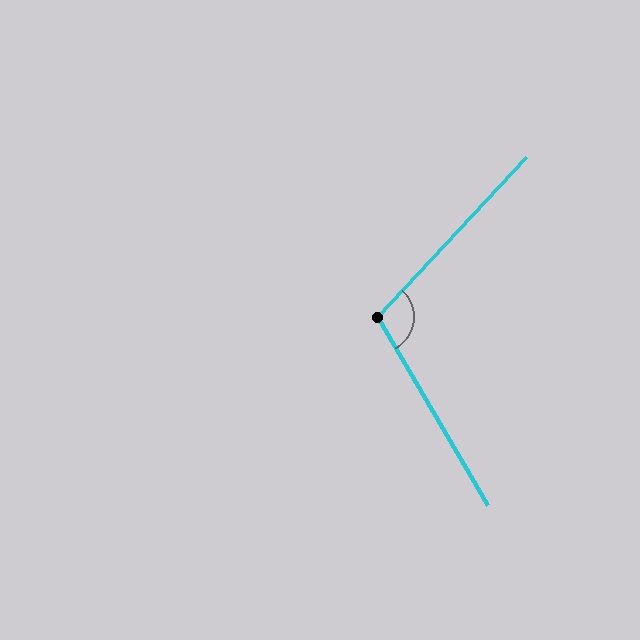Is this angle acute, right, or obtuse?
It is obtuse.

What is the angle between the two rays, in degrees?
Approximately 106 degrees.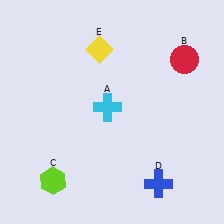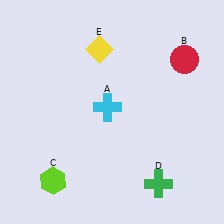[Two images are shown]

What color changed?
The cross (D) changed from blue in Image 1 to green in Image 2.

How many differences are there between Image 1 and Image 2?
There is 1 difference between the two images.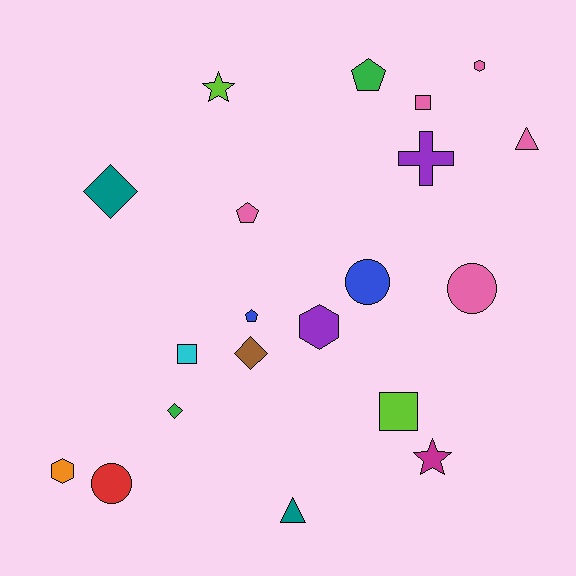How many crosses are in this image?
There is 1 cross.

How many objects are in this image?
There are 20 objects.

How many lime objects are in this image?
There are 2 lime objects.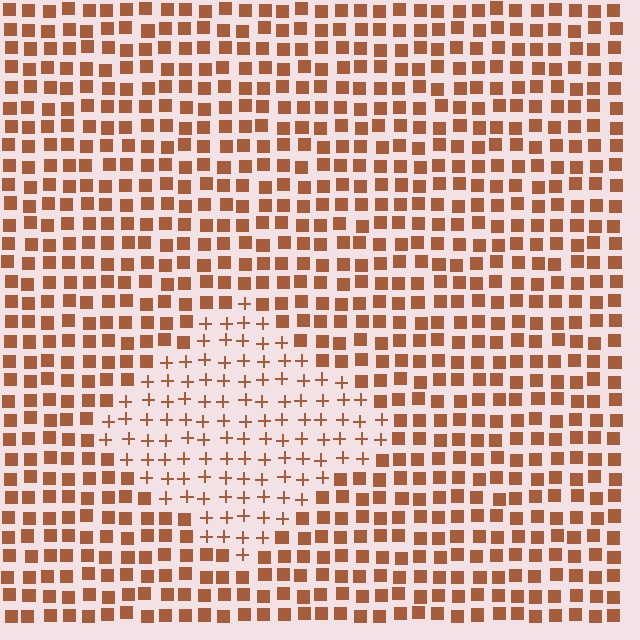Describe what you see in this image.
The image is filled with small brown elements arranged in a uniform grid. A diamond-shaped region contains plus signs, while the surrounding area contains squares. The boundary is defined purely by the change in element shape.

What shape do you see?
I see a diamond.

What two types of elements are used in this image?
The image uses plus signs inside the diamond region and squares outside it.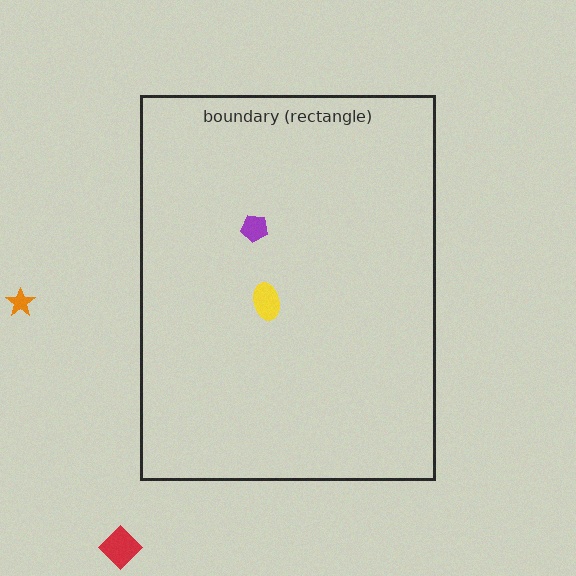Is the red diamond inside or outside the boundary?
Outside.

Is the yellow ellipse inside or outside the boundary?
Inside.